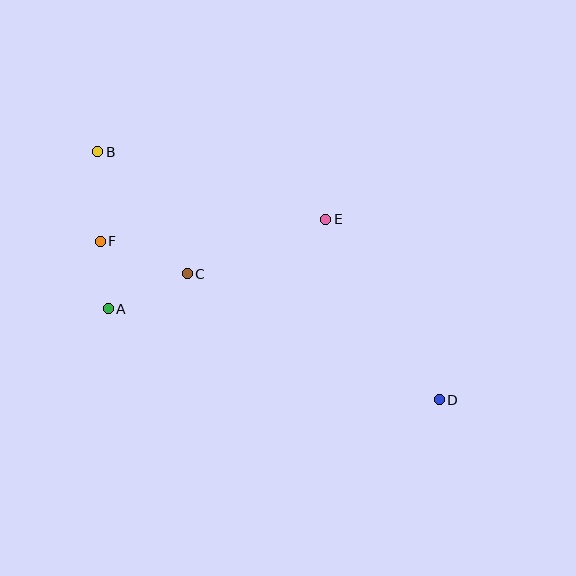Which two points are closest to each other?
Points A and F are closest to each other.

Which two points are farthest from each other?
Points B and D are farthest from each other.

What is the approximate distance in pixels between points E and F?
The distance between E and F is approximately 227 pixels.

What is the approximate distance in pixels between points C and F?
The distance between C and F is approximately 93 pixels.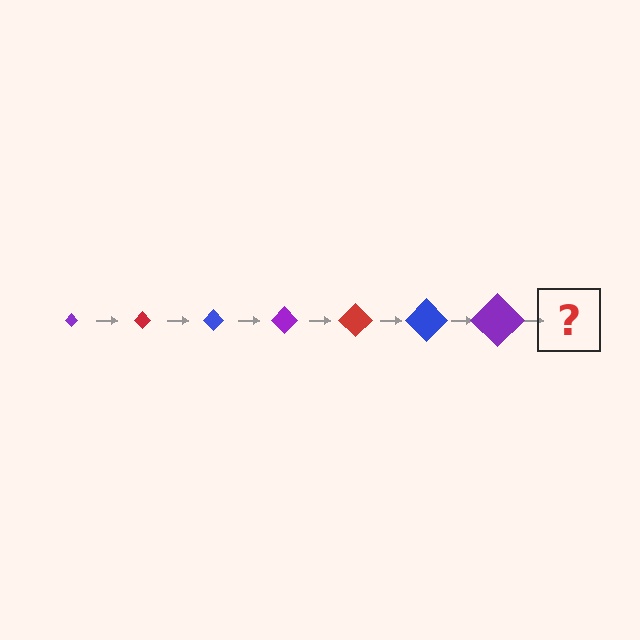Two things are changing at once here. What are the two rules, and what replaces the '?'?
The two rules are that the diamond grows larger each step and the color cycles through purple, red, and blue. The '?' should be a red diamond, larger than the previous one.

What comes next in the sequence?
The next element should be a red diamond, larger than the previous one.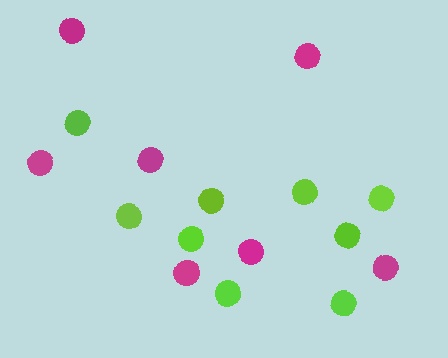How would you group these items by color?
There are 2 groups: one group of lime circles (9) and one group of magenta circles (7).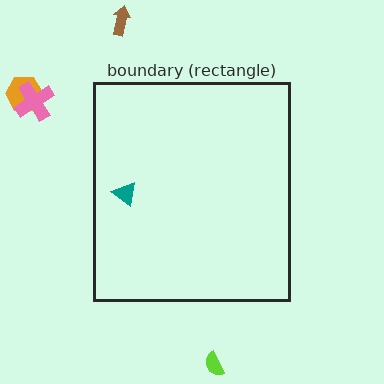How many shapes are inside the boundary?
1 inside, 4 outside.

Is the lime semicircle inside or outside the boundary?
Outside.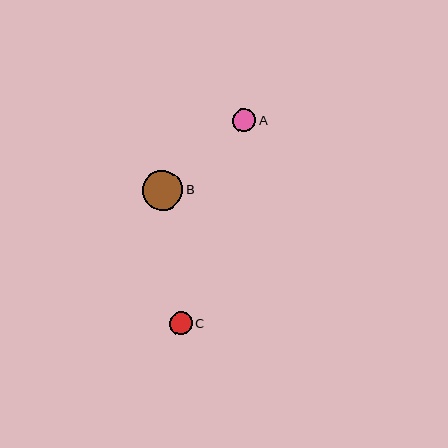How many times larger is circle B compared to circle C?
Circle B is approximately 1.7 times the size of circle C.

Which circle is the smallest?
Circle A is the smallest with a size of approximately 23 pixels.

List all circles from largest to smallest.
From largest to smallest: B, C, A.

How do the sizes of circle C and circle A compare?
Circle C and circle A are approximately the same size.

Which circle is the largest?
Circle B is the largest with a size of approximately 40 pixels.